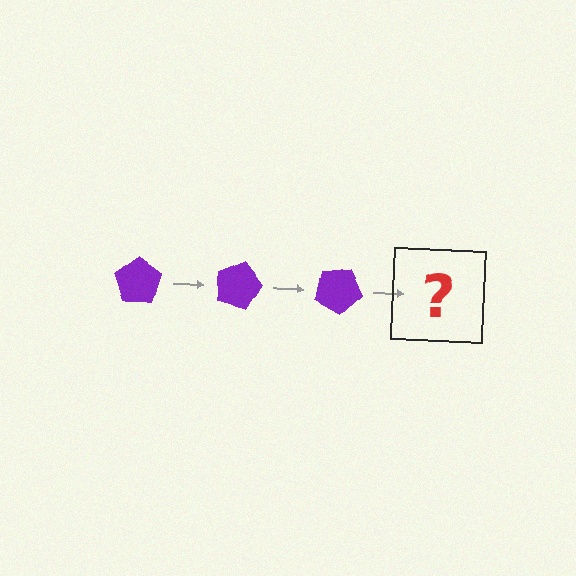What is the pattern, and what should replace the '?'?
The pattern is that the pentagon rotates 15 degrees each step. The '?' should be a purple pentagon rotated 45 degrees.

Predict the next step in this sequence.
The next step is a purple pentagon rotated 45 degrees.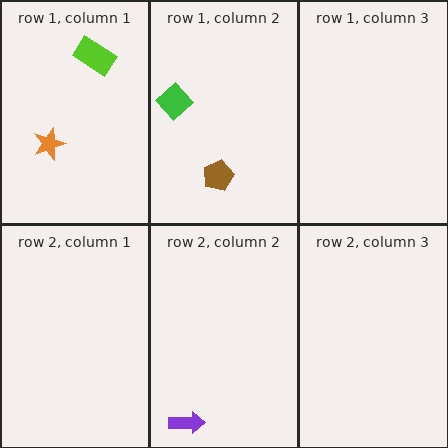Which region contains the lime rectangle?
The row 1, column 1 region.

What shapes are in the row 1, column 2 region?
The brown pentagon, the green diamond.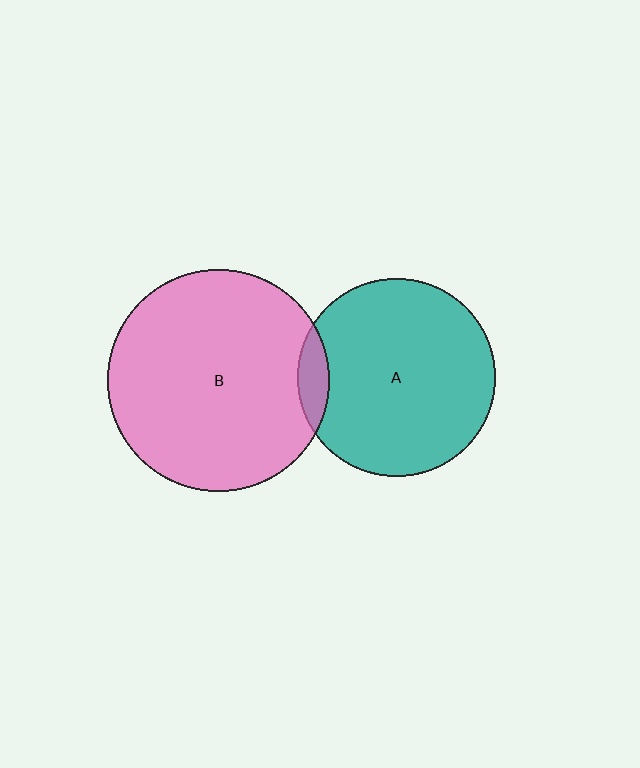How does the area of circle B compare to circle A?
Approximately 1.3 times.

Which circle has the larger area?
Circle B (pink).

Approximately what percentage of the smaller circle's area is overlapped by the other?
Approximately 10%.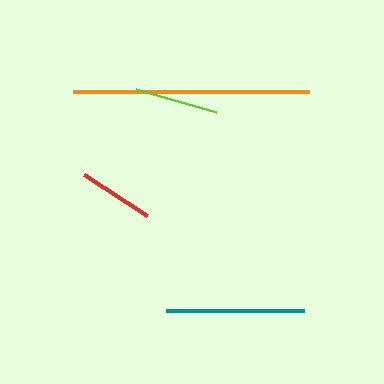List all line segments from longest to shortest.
From longest to shortest: orange, teal, lime, red.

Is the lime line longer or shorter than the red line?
The lime line is longer than the red line.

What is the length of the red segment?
The red segment is approximately 75 pixels long.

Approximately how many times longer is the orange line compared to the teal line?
The orange line is approximately 1.7 times the length of the teal line.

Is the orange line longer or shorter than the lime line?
The orange line is longer than the lime line.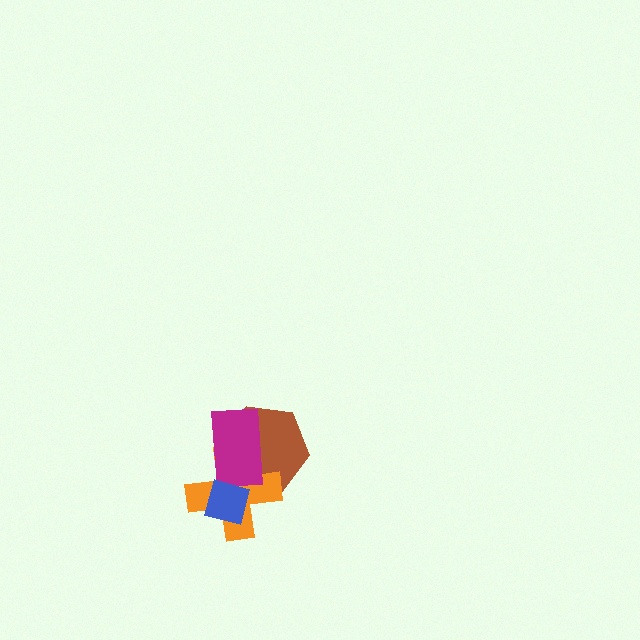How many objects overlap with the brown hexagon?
3 objects overlap with the brown hexagon.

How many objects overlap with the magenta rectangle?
3 objects overlap with the magenta rectangle.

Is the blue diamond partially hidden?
No, no other shape covers it.